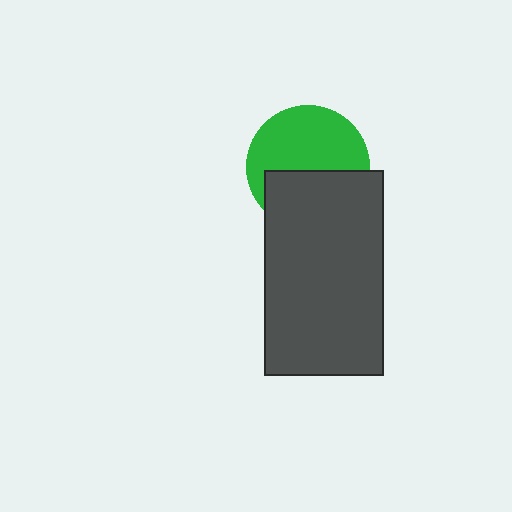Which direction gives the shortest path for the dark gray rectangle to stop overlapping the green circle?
Moving down gives the shortest separation.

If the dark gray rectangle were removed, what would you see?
You would see the complete green circle.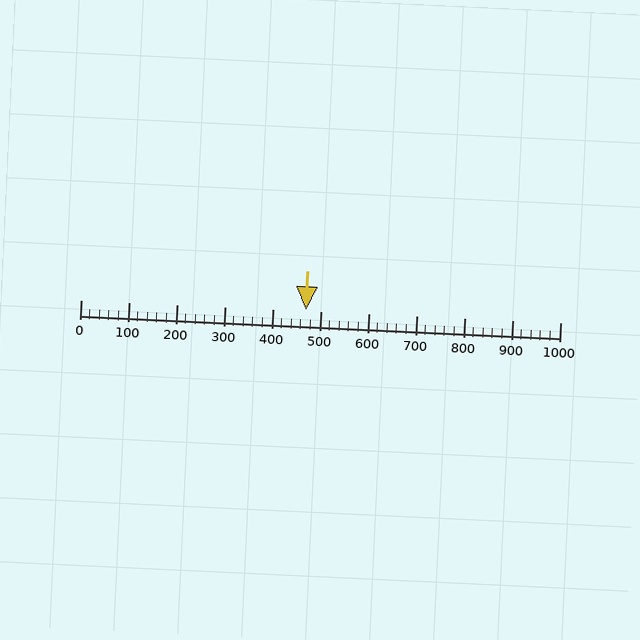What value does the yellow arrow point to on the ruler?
The yellow arrow points to approximately 470.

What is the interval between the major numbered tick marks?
The major tick marks are spaced 100 units apart.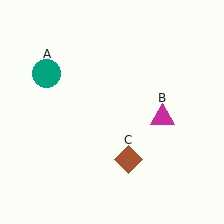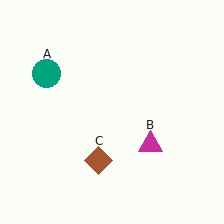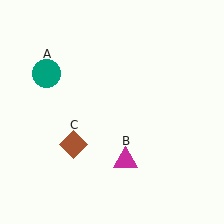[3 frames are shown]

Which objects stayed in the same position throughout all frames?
Teal circle (object A) remained stationary.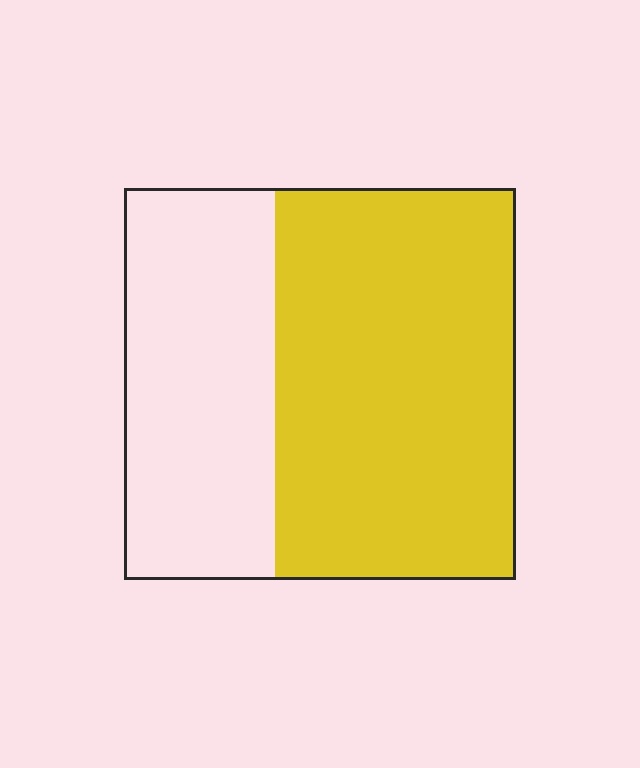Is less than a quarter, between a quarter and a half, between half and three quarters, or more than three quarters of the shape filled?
Between half and three quarters.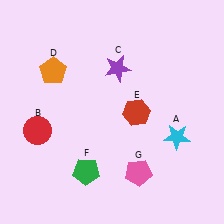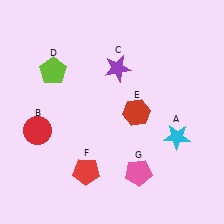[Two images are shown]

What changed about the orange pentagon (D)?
In Image 1, D is orange. In Image 2, it changed to lime.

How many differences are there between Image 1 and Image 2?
There are 2 differences between the two images.